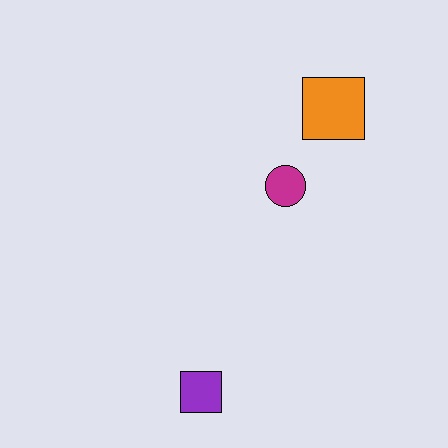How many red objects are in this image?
There are no red objects.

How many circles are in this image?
There is 1 circle.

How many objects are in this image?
There are 3 objects.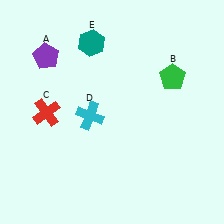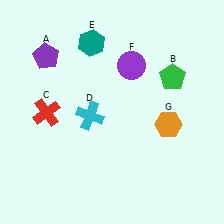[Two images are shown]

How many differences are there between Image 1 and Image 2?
There are 2 differences between the two images.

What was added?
A purple circle (F), an orange hexagon (G) were added in Image 2.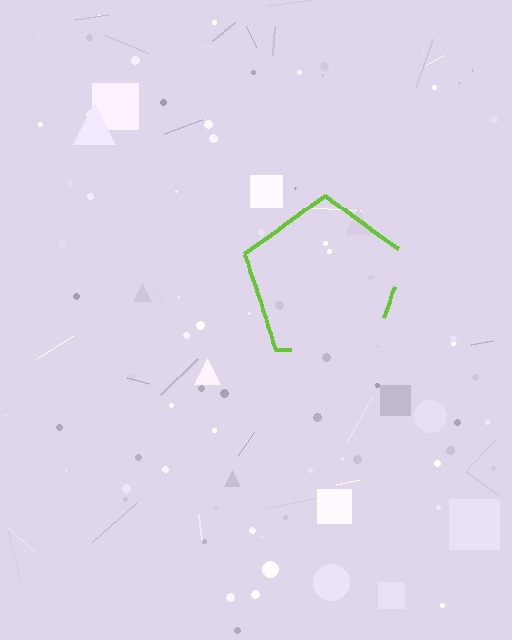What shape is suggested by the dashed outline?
The dashed outline suggests a pentagon.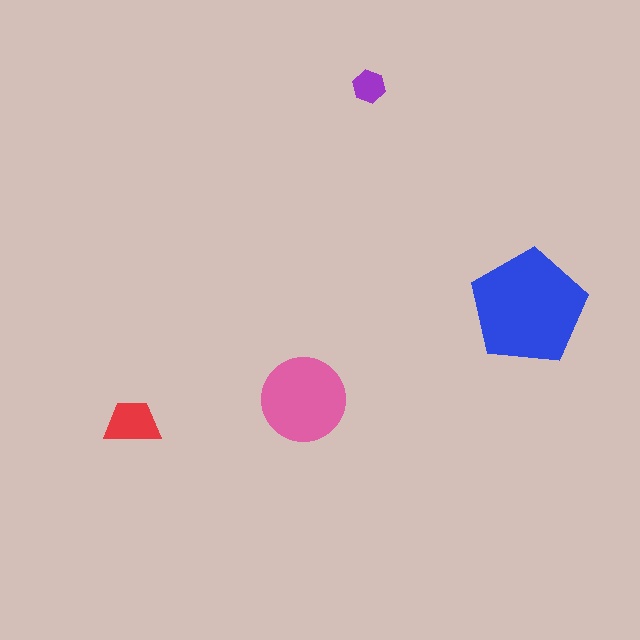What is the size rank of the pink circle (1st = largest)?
2nd.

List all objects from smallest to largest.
The purple hexagon, the red trapezoid, the pink circle, the blue pentagon.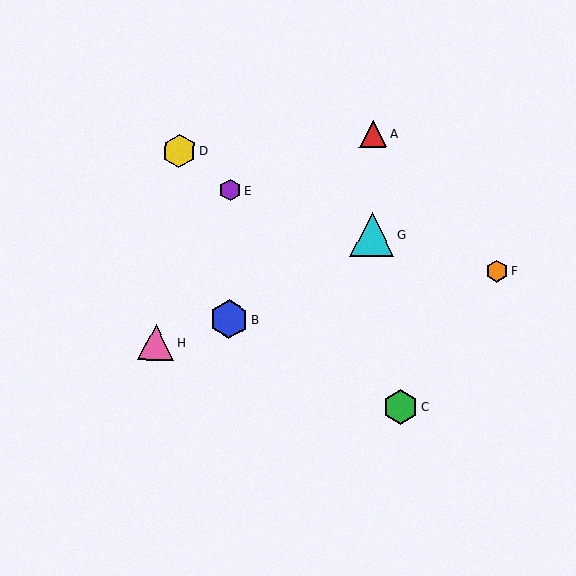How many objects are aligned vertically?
2 objects (B, E) are aligned vertically.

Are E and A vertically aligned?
No, E is at x≈230 and A is at x≈373.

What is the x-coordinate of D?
Object D is at x≈179.